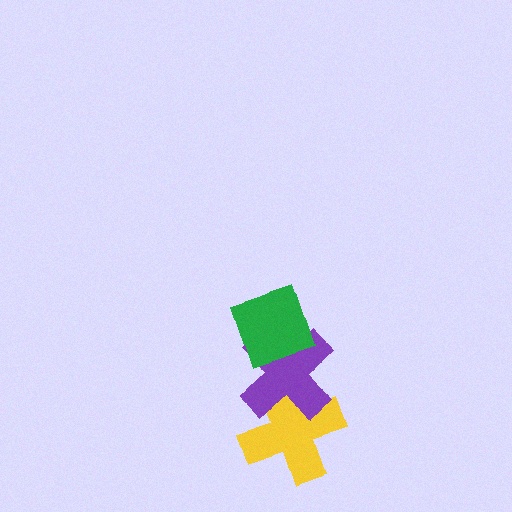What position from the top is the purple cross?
The purple cross is 2nd from the top.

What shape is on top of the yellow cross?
The purple cross is on top of the yellow cross.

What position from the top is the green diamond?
The green diamond is 1st from the top.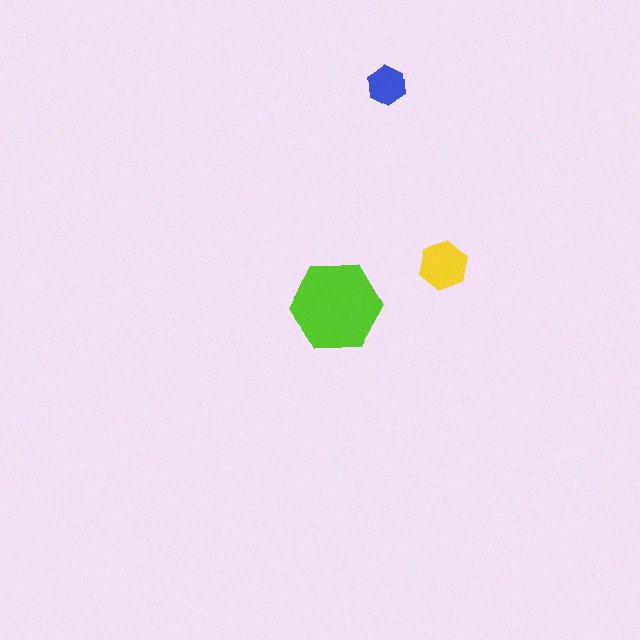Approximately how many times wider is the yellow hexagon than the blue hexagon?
About 1.5 times wider.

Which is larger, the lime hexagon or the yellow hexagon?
The lime one.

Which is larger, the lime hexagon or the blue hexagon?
The lime one.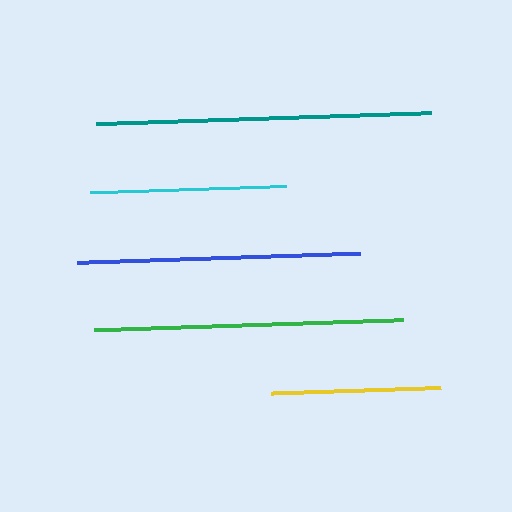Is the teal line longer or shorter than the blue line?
The teal line is longer than the blue line.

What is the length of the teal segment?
The teal segment is approximately 336 pixels long.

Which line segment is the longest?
The teal line is the longest at approximately 336 pixels.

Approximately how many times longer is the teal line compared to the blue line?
The teal line is approximately 1.2 times the length of the blue line.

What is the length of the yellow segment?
The yellow segment is approximately 170 pixels long.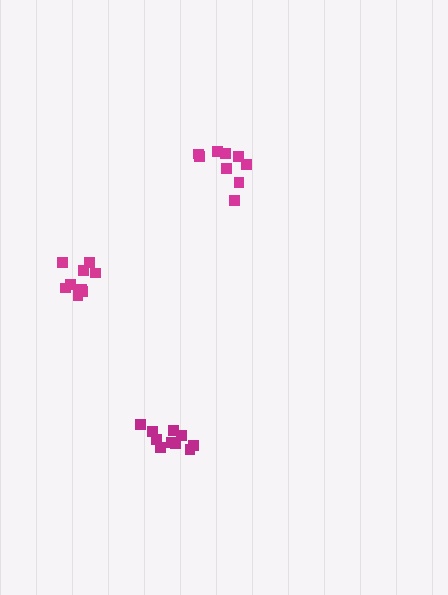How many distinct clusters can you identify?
There are 3 distinct clusters.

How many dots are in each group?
Group 1: 9 dots, Group 2: 9 dots, Group 3: 10 dots (28 total).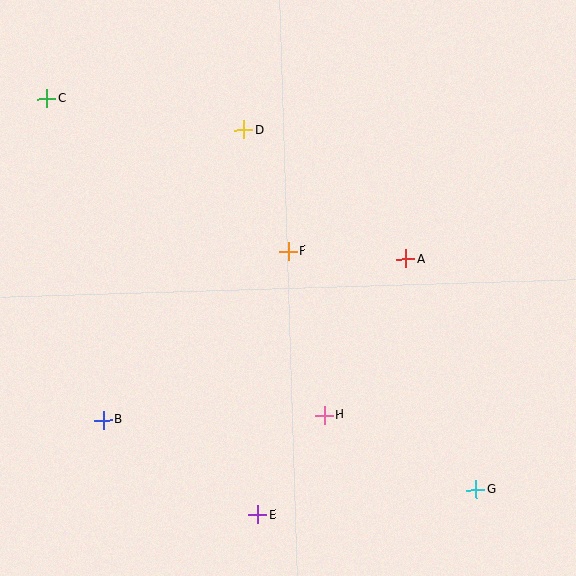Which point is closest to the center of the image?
Point F at (288, 251) is closest to the center.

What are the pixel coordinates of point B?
Point B is at (103, 420).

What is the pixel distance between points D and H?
The distance between D and H is 296 pixels.